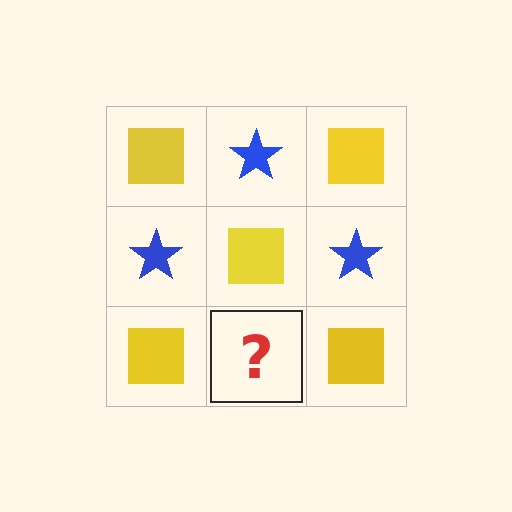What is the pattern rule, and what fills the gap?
The rule is that it alternates yellow square and blue star in a checkerboard pattern. The gap should be filled with a blue star.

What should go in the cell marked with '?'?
The missing cell should contain a blue star.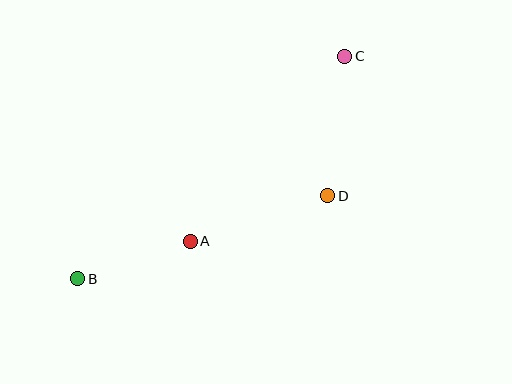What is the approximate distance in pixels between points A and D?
The distance between A and D is approximately 145 pixels.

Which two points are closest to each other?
Points A and B are closest to each other.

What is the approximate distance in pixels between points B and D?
The distance between B and D is approximately 263 pixels.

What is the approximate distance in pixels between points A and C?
The distance between A and C is approximately 241 pixels.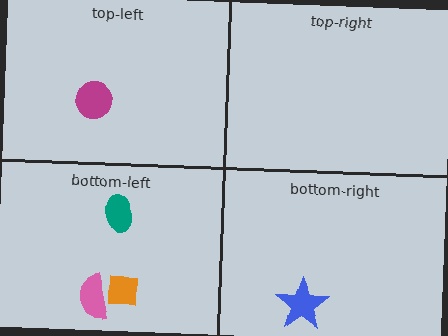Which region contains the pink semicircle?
The bottom-left region.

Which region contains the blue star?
The bottom-right region.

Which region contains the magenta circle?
The top-left region.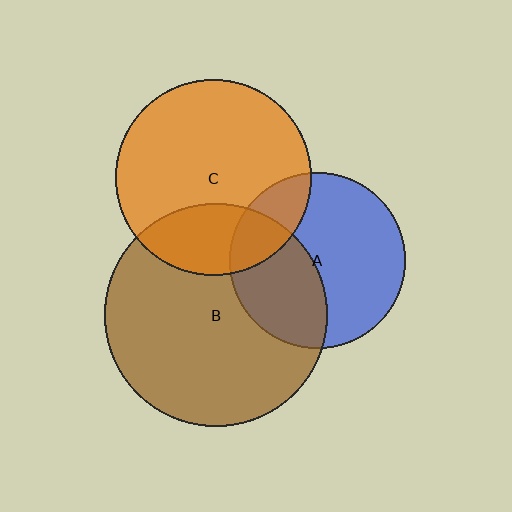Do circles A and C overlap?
Yes.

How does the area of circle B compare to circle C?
Approximately 1.3 times.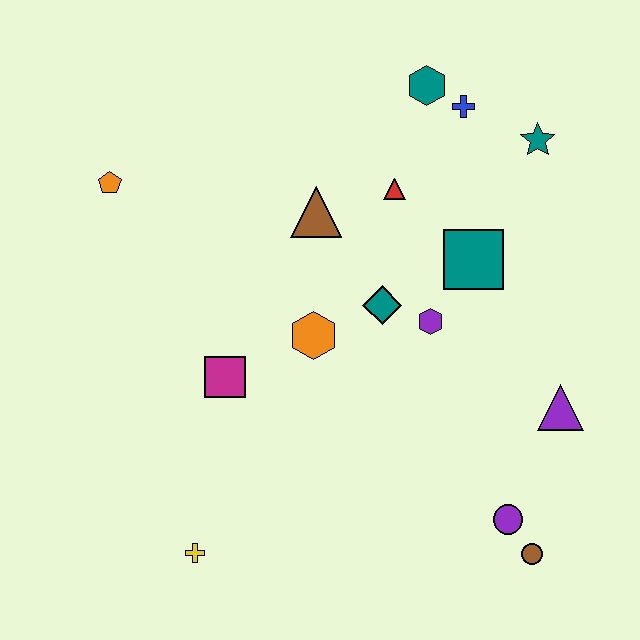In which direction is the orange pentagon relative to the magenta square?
The orange pentagon is above the magenta square.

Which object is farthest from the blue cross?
The yellow cross is farthest from the blue cross.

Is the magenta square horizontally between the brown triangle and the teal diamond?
No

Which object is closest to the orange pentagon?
The brown triangle is closest to the orange pentagon.